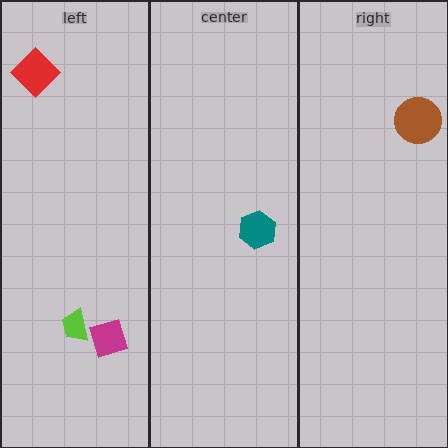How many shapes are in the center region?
1.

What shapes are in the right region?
The brown circle.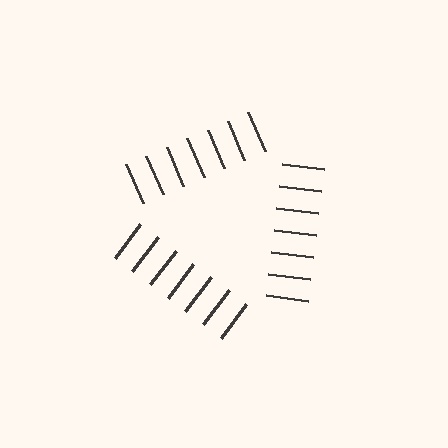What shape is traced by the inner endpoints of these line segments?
An illusory triangle — the line segments terminate on its edges but no continuous stroke is drawn.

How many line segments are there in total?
21 — 7 along each of the 3 edges.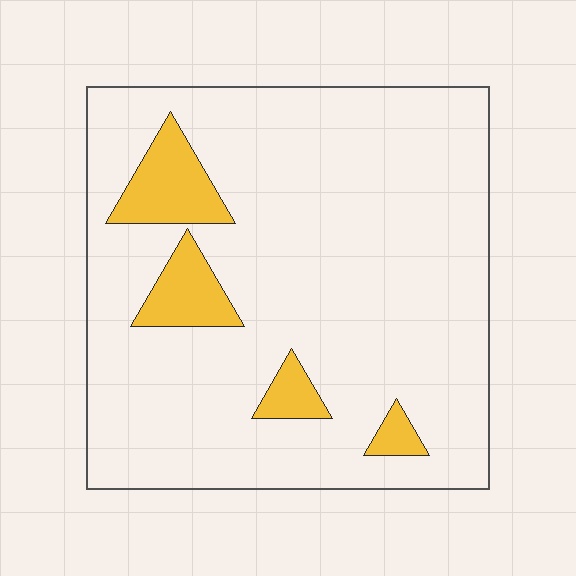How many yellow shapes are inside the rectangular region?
4.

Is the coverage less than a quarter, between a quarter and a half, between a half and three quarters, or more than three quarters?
Less than a quarter.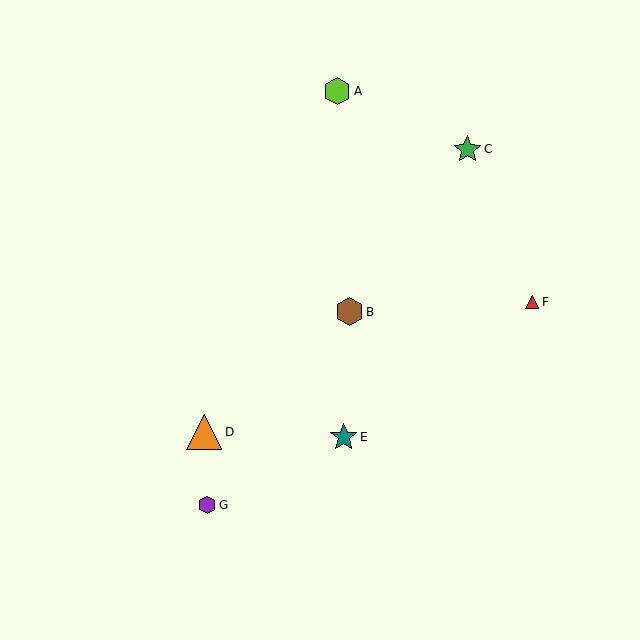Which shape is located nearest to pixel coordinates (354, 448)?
The teal star (labeled E) at (344, 437) is nearest to that location.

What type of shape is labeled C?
Shape C is a green star.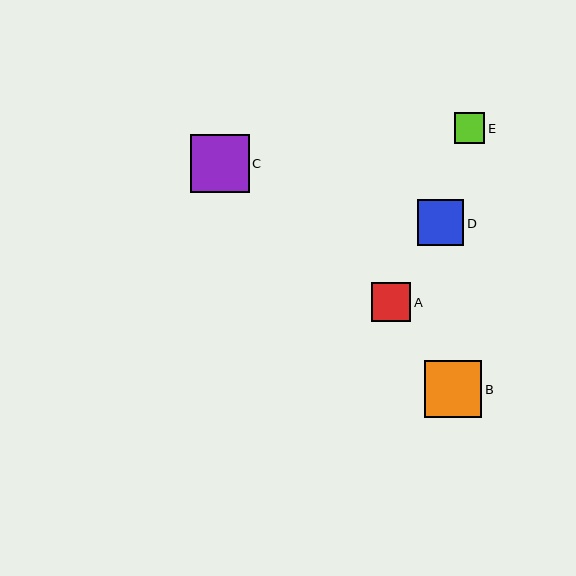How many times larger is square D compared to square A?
Square D is approximately 1.2 times the size of square A.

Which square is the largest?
Square C is the largest with a size of approximately 59 pixels.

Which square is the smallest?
Square E is the smallest with a size of approximately 30 pixels.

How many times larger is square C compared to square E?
Square C is approximately 1.9 times the size of square E.